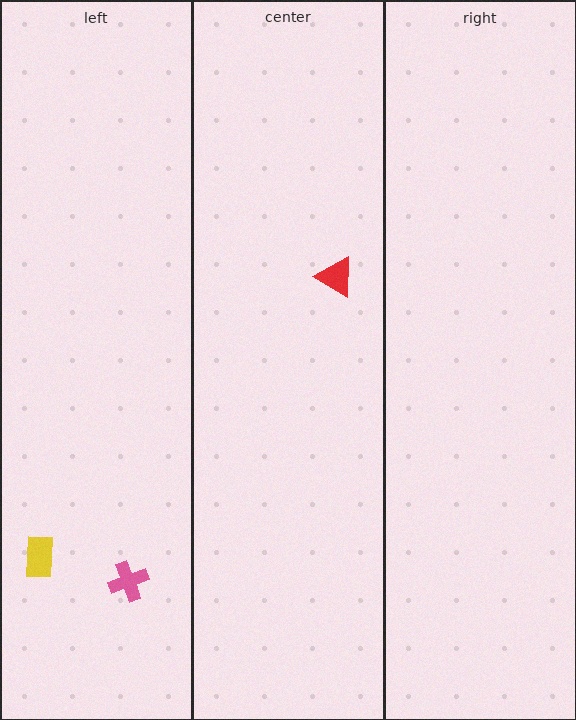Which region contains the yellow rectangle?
The left region.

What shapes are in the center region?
The red triangle.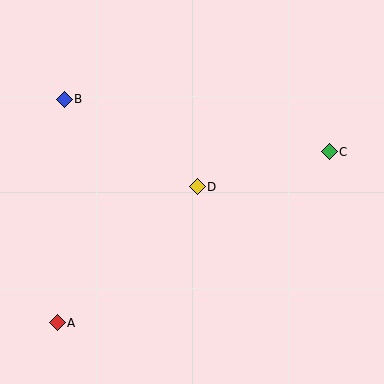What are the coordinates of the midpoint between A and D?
The midpoint between A and D is at (127, 255).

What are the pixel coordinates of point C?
Point C is at (329, 152).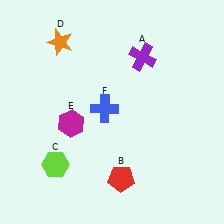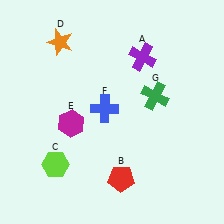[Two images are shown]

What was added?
A green cross (G) was added in Image 2.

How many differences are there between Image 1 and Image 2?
There is 1 difference between the two images.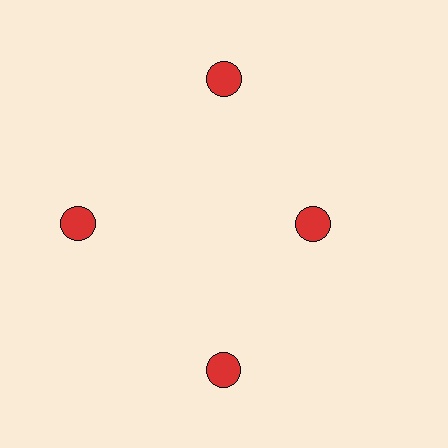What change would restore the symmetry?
The symmetry would be restored by moving it outward, back onto the ring so that all 4 circles sit at equal angles and equal distance from the center.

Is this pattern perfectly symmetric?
No. The 4 red circles are arranged in a ring, but one element near the 3 o'clock position is pulled inward toward the center, breaking the 4-fold rotational symmetry.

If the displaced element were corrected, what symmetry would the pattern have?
It would have 4-fold rotational symmetry — the pattern would map onto itself every 90 degrees.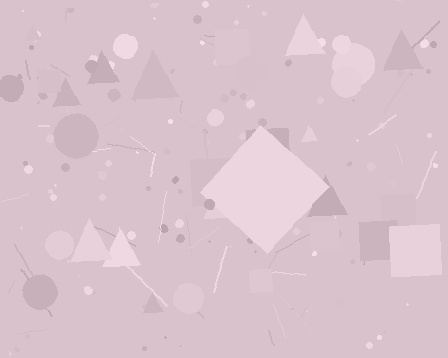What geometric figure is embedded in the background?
A diamond is embedded in the background.